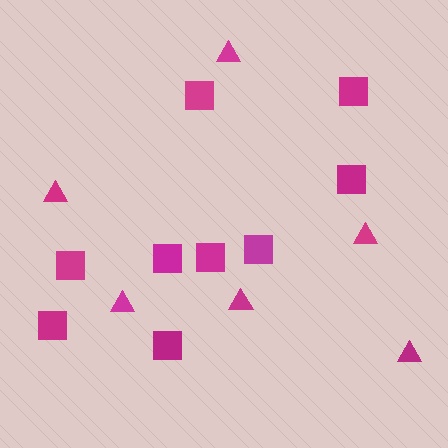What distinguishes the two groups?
There are 2 groups: one group of triangles (6) and one group of squares (9).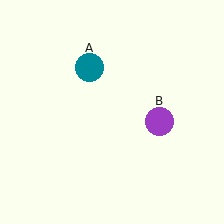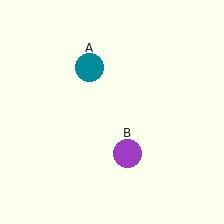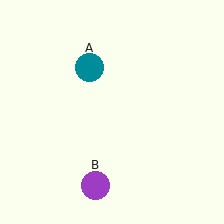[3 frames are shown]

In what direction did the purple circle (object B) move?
The purple circle (object B) moved down and to the left.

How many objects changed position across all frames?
1 object changed position: purple circle (object B).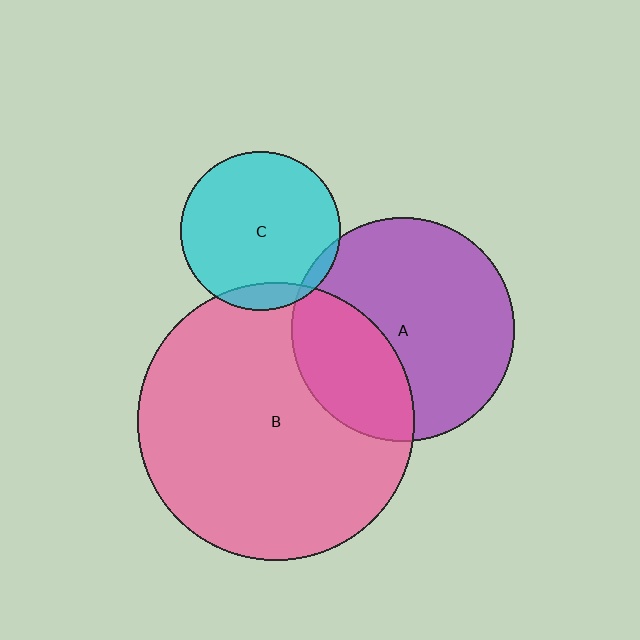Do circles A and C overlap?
Yes.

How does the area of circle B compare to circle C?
Approximately 3.0 times.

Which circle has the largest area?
Circle B (pink).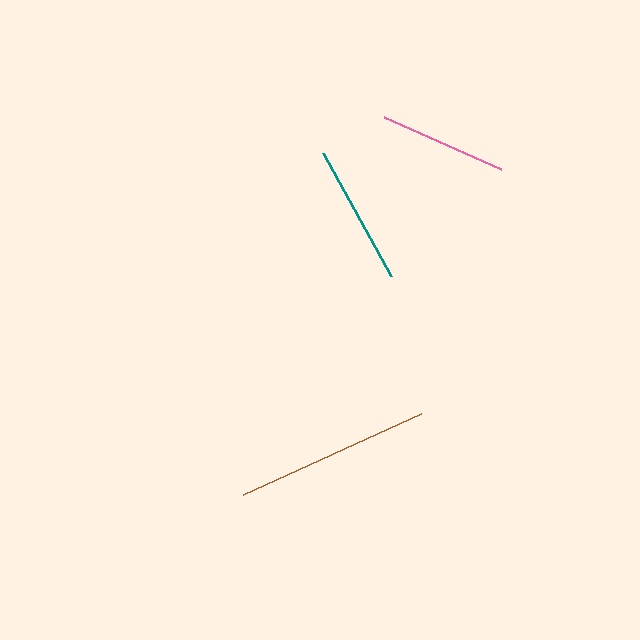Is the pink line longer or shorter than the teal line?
The teal line is longer than the pink line.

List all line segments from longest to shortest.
From longest to shortest: brown, teal, pink.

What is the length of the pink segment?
The pink segment is approximately 128 pixels long.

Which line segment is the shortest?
The pink line is the shortest at approximately 128 pixels.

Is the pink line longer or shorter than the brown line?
The brown line is longer than the pink line.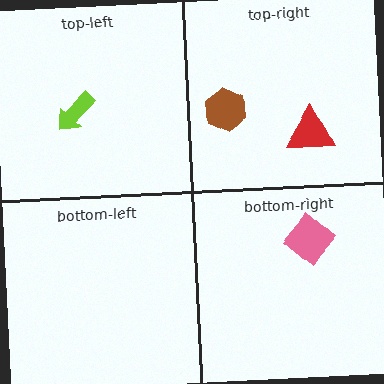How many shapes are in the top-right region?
2.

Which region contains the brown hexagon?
The top-right region.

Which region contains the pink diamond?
The bottom-right region.